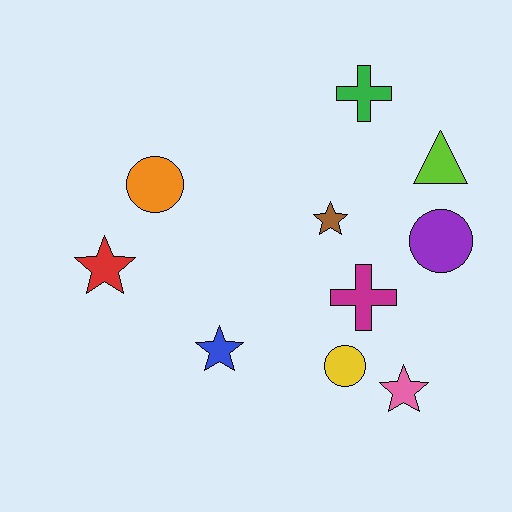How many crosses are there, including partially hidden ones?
There are 2 crosses.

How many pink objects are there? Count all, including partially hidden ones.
There is 1 pink object.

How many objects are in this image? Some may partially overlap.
There are 10 objects.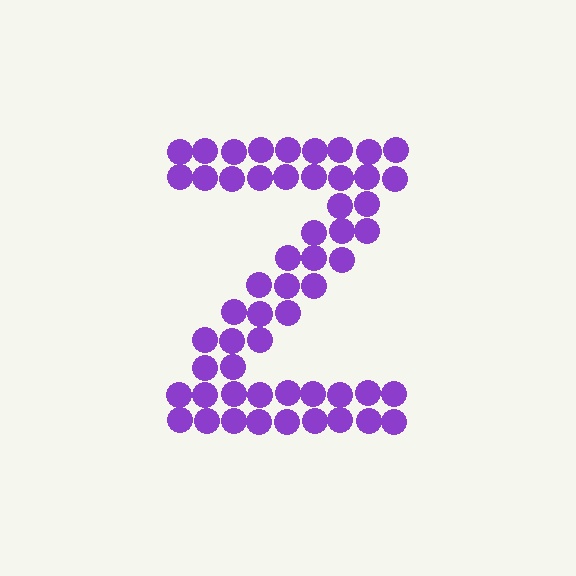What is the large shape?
The large shape is the letter Z.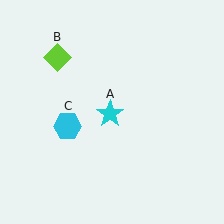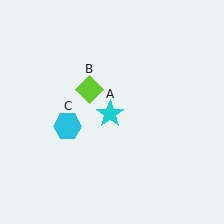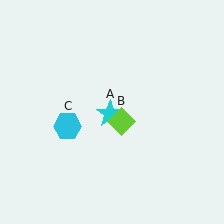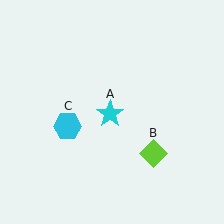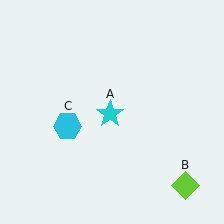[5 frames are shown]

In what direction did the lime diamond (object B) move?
The lime diamond (object B) moved down and to the right.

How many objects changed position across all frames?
1 object changed position: lime diamond (object B).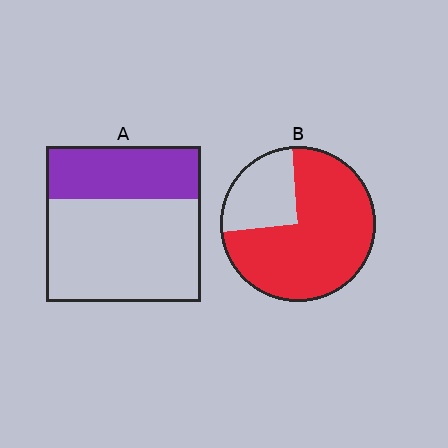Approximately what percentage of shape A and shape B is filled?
A is approximately 35% and B is approximately 75%.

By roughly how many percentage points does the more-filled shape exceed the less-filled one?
By roughly 40 percentage points (B over A).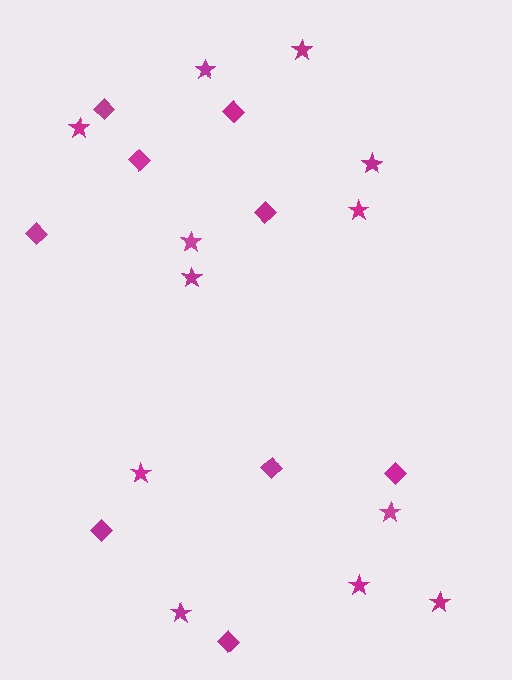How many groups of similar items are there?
There are 2 groups: one group of diamonds (9) and one group of stars (12).